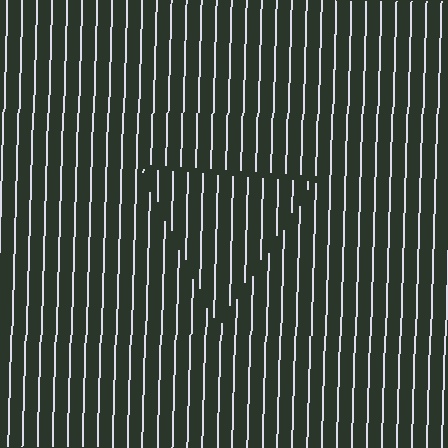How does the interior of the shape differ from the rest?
The interior of the shape contains the same grating, shifted by half a period — the contour is defined by the phase discontinuity where line-ends from the inner and outer gratings abut.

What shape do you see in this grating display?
An illusory triangle. The interior of the shape contains the same grating, shifted by half a period — the contour is defined by the phase discontinuity where line-ends from the inner and outer gratings abut.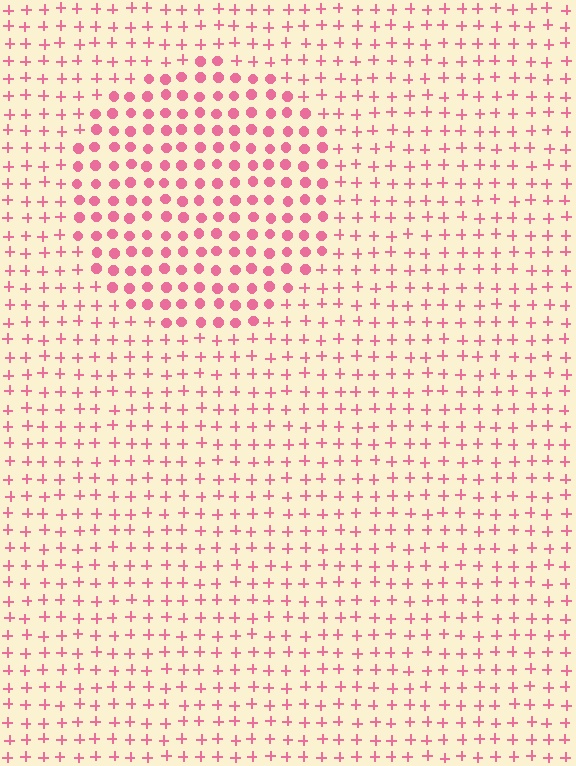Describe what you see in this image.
The image is filled with small pink elements arranged in a uniform grid. A circle-shaped region contains circles, while the surrounding area contains plus signs. The boundary is defined purely by the change in element shape.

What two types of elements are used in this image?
The image uses circles inside the circle region and plus signs outside it.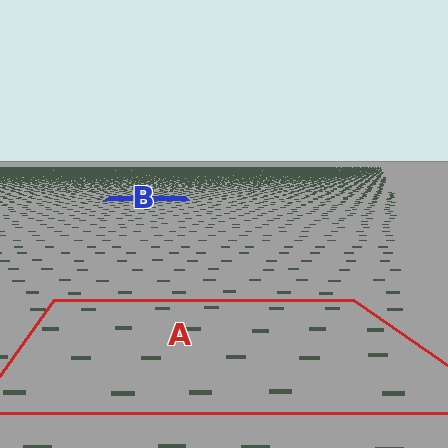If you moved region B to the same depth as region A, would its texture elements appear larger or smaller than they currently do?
They would appear larger. At a closer depth, the same texture elements are projected at a bigger on-screen size.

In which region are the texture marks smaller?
The texture marks are smaller in region B, because it is farther away.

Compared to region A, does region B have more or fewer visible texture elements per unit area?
Region B has more texture elements per unit area — they are packed more densely because it is farther away.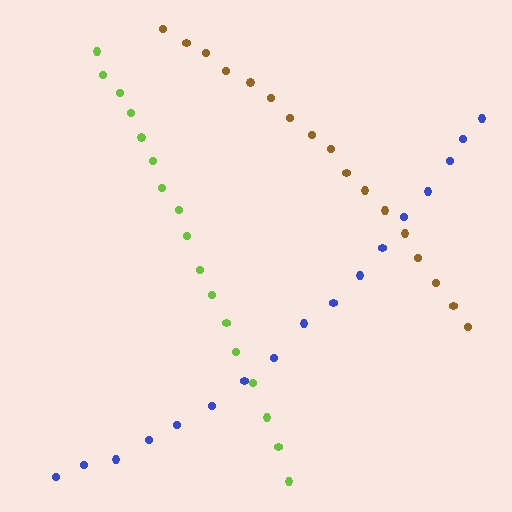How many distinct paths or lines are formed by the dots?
There are 3 distinct paths.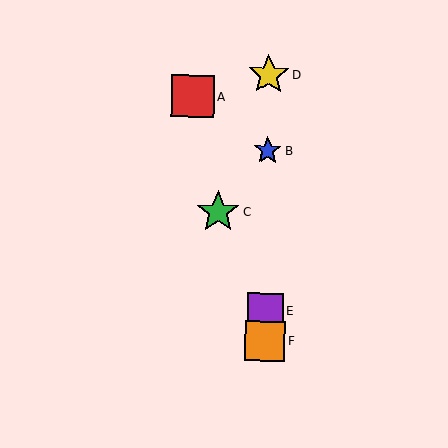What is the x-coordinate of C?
Object C is at x≈218.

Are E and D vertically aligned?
Yes, both are at x≈265.